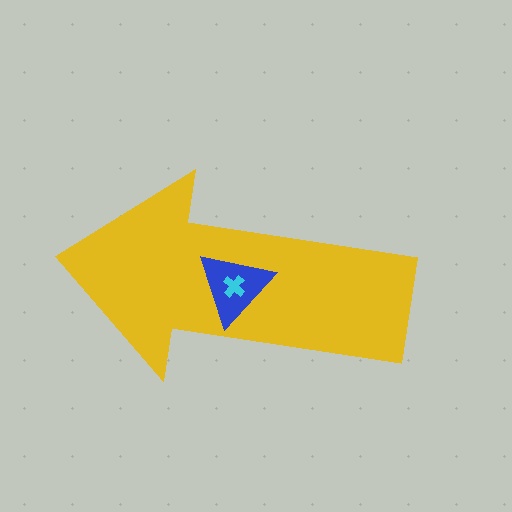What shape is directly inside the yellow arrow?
The blue triangle.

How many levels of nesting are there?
3.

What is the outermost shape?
The yellow arrow.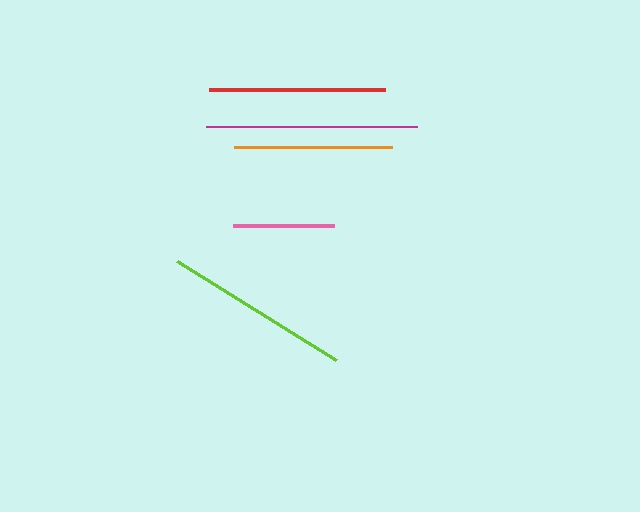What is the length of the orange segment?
The orange segment is approximately 157 pixels long.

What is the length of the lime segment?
The lime segment is approximately 187 pixels long.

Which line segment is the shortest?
The pink line is the shortest at approximately 101 pixels.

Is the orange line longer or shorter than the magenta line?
The magenta line is longer than the orange line.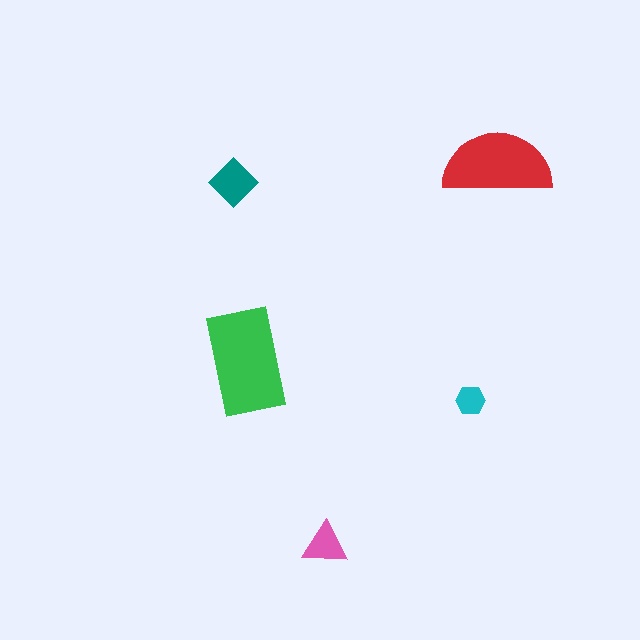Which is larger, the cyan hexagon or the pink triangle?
The pink triangle.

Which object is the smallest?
The cyan hexagon.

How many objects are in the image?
There are 5 objects in the image.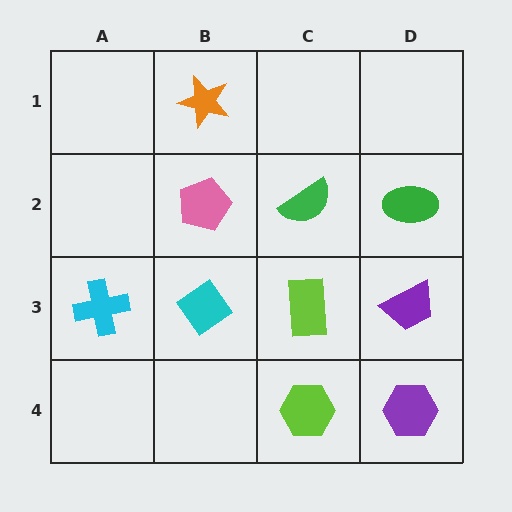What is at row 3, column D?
A purple trapezoid.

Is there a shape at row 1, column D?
No, that cell is empty.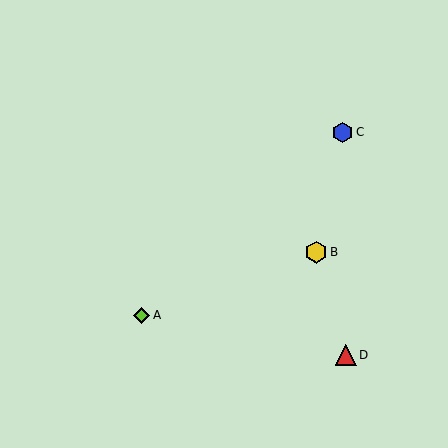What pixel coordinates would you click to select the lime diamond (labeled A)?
Click at (142, 315) to select the lime diamond A.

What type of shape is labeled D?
Shape D is a red triangle.